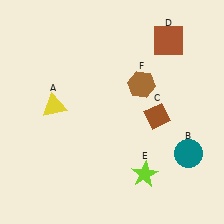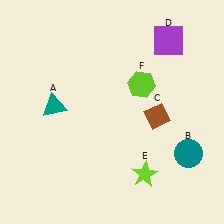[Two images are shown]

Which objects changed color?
A changed from yellow to teal. D changed from brown to purple. F changed from brown to lime.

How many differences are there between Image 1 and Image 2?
There are 3 differences between the two images.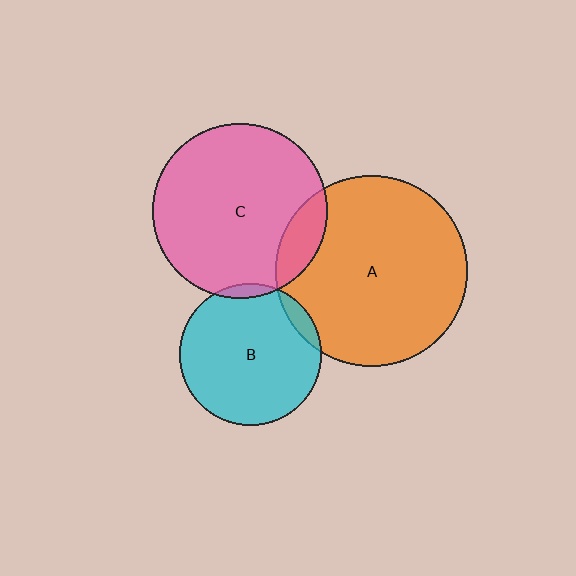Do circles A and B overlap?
Yes.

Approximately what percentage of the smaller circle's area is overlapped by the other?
Approximately 5%.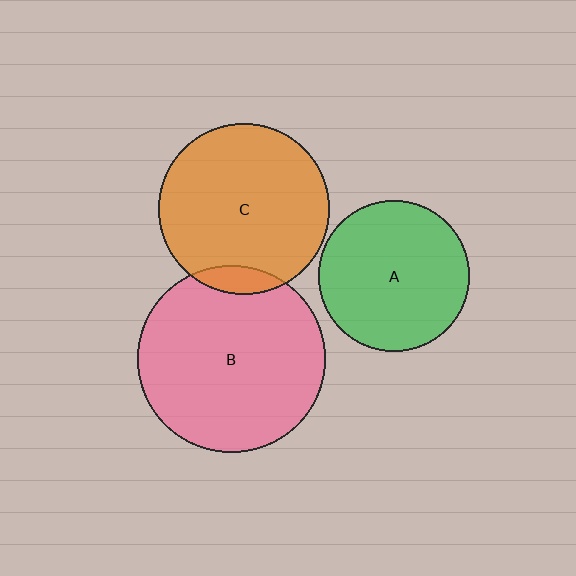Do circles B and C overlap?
Yes.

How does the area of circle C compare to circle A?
Approximately 1.3 times.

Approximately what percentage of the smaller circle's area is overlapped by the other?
Approximately 10%.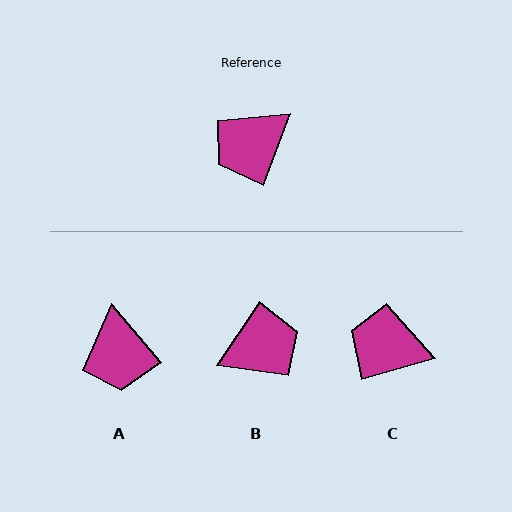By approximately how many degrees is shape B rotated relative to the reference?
Approximately 167 degrees counter-clockwise.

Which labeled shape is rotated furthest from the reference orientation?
B, about 167 degrees away.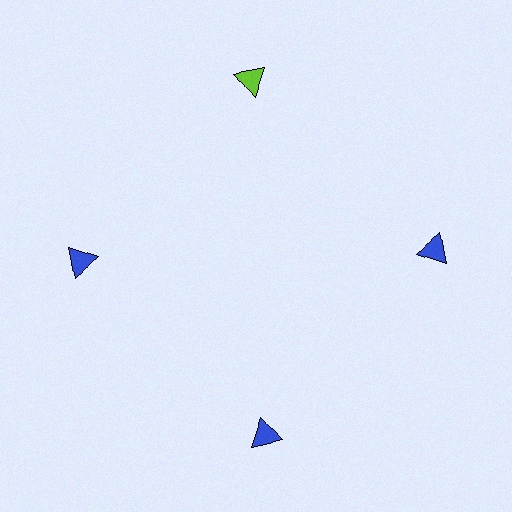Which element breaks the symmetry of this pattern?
The lime triangle at roughly the 12 o'clock position breaks the symmetry. All other shapes are blue triangles.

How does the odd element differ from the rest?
It has a different color: lime instead of blue.